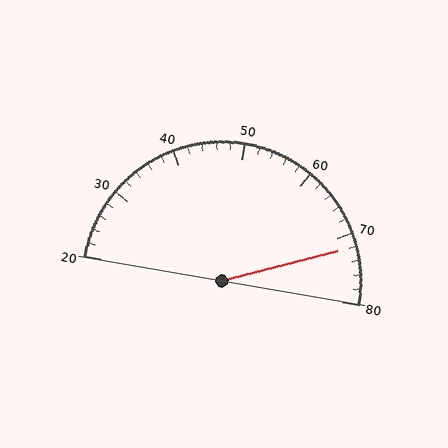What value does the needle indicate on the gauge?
The needle indicates approximately 72.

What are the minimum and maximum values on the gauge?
The gauge ranges from 20 to 80.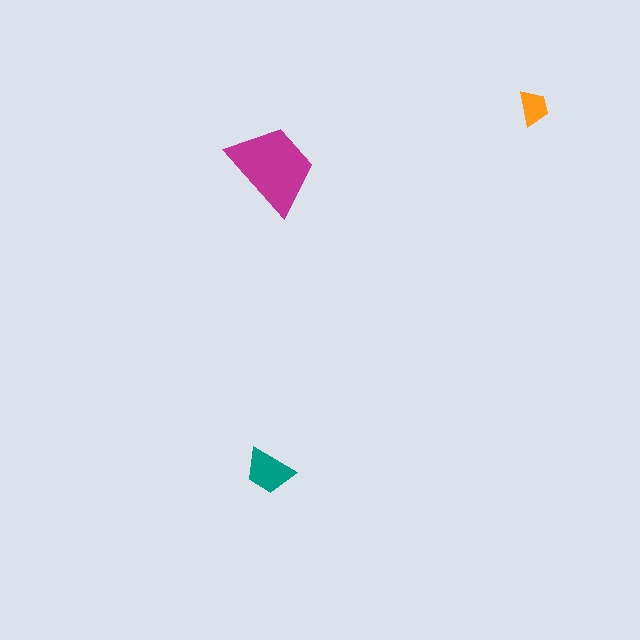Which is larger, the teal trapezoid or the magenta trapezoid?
The magenta one.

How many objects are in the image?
There are 3 objects in the image.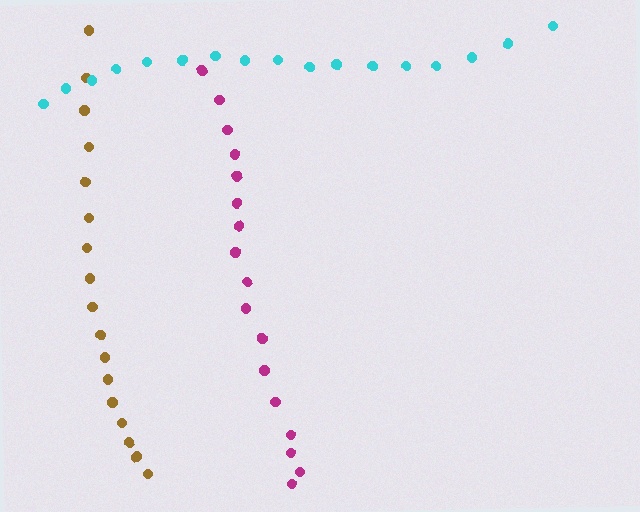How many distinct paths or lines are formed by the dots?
There are 3 distinct paths.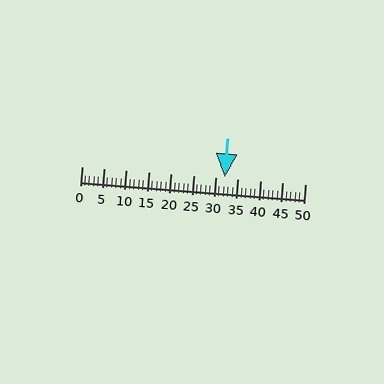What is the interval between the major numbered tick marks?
The major tick marks are spaced 5 units apart.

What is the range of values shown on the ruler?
The ruler shows values from 0 to 50.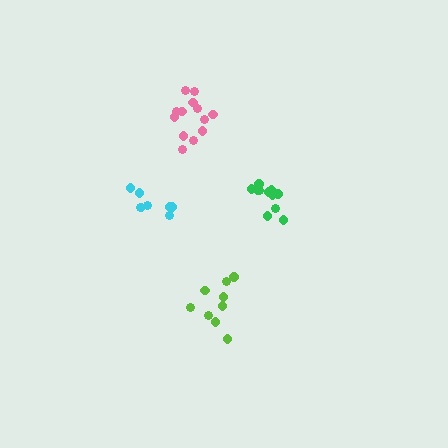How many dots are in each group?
Group 1: 8 dots, Group 2: 9 dots, Group 3: 12 dots, Group 4: 13 dots (42 total).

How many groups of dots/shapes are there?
There are 4 groups.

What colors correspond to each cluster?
The clusters are colored: cyan, lime, green, pink.